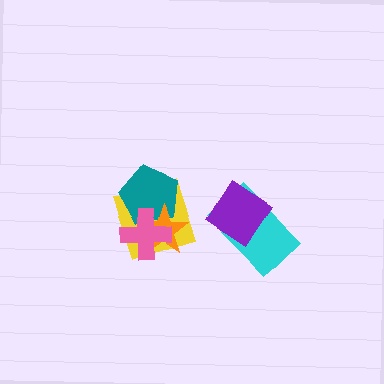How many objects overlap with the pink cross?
3 objects overlap with the pink cross.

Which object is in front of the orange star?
The pink cross is in front of the orange star.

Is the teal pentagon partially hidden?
Yes, it is partially covered by another shape.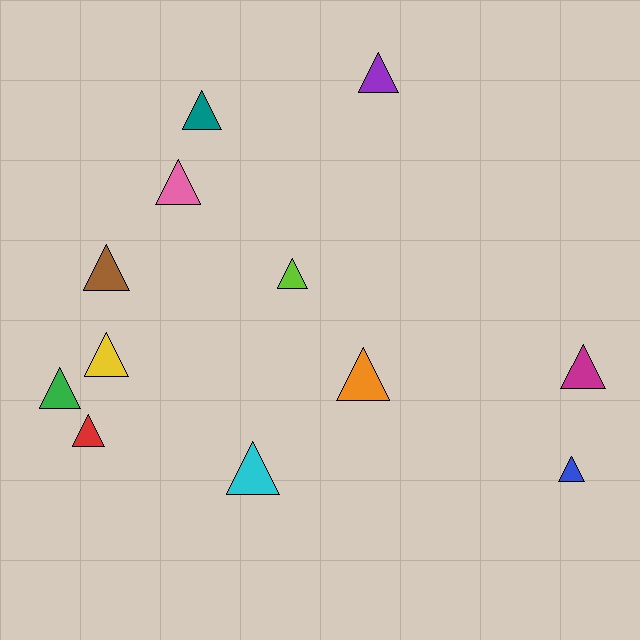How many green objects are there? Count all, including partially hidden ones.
There is 1 green object.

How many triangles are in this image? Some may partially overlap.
There are 12 triangles.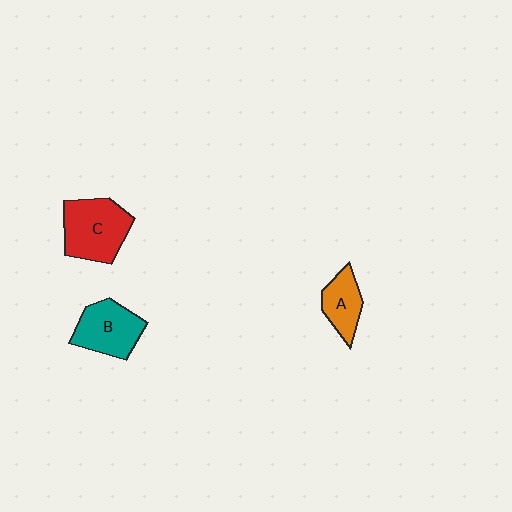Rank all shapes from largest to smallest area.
From largest to smallest: C (red), B (teal), A (orange).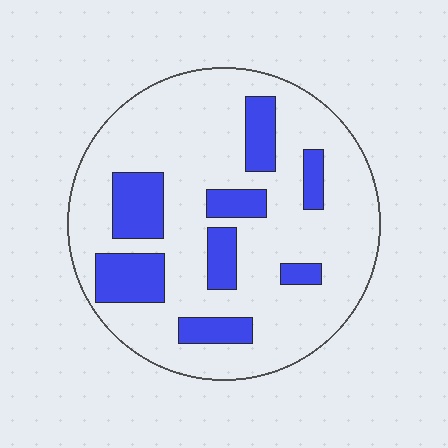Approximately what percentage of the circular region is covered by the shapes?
Approximately 20%.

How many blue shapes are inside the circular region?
8.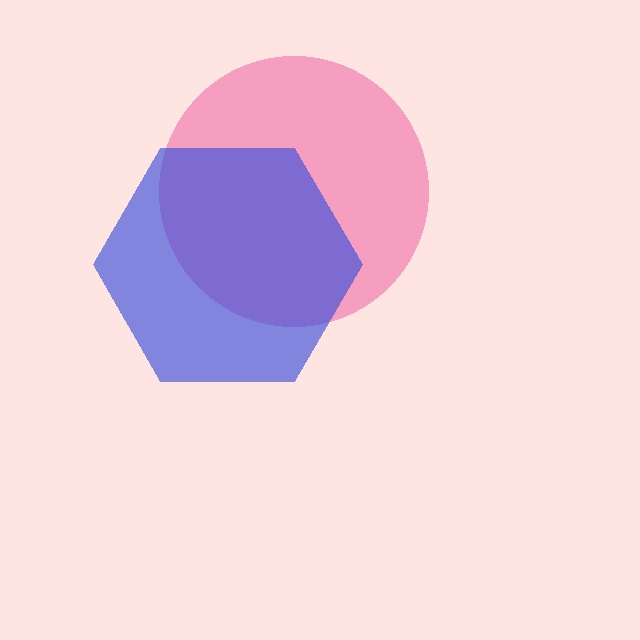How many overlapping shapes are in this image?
There are 2 overlapping shapes in the image.